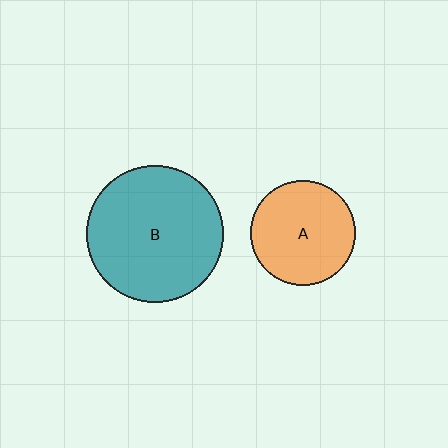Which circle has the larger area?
Circle B (teal).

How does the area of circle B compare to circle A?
Approximately 1.7 times.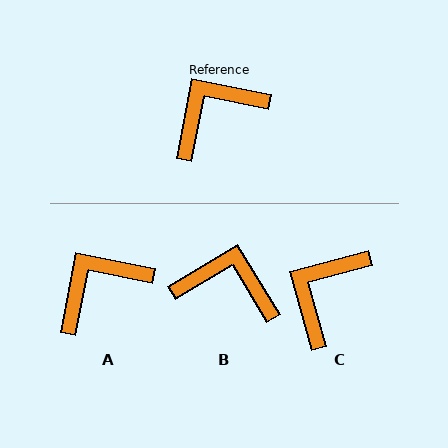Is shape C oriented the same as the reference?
No, it is off by about 26 degrees.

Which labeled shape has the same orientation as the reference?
A.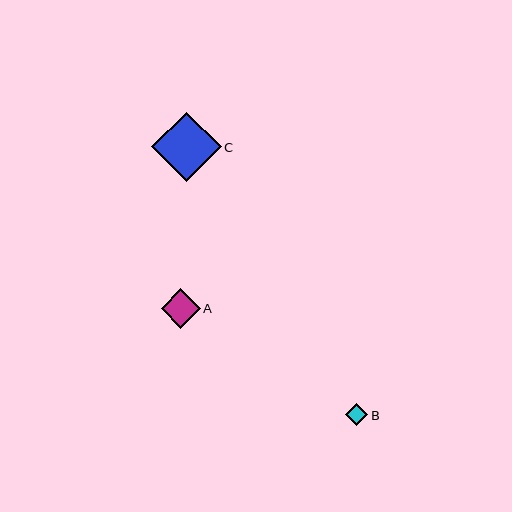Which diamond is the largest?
Diamond C is the largest with a size of approximately 70 pixels.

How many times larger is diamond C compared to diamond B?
Diamond C is approximately 3.2 times the size of diamond B.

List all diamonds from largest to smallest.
From largest to smallest: C, A, B.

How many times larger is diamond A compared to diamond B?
Diamond A is approximately 1.8 times the size of diamond B.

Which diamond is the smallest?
Diamond B is the smallest with a size of approximately 22 pixels.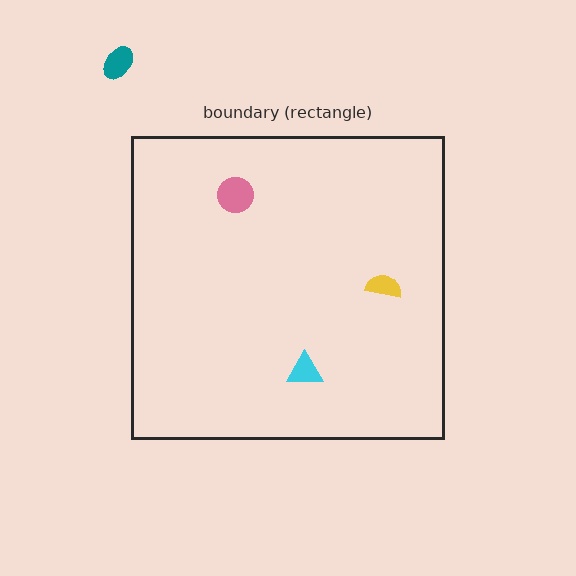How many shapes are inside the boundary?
3 inside, 1 outside.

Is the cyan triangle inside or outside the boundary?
Inside.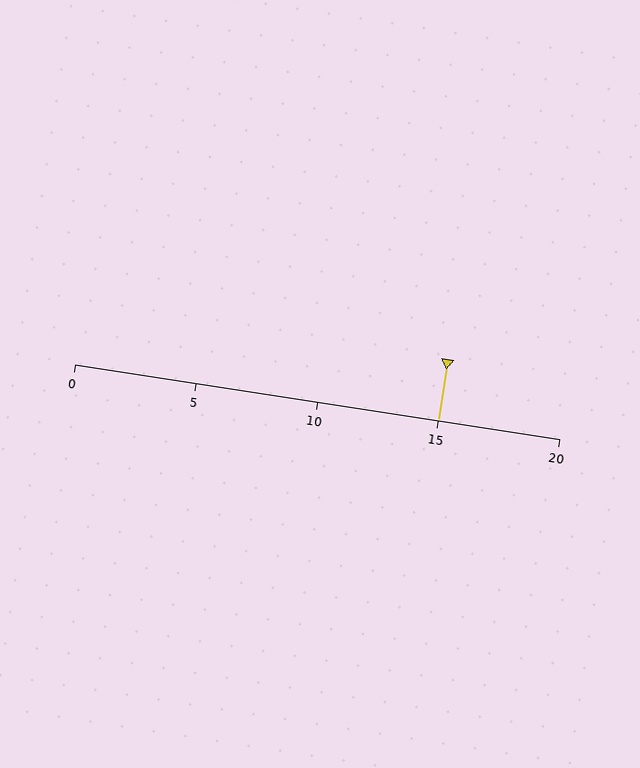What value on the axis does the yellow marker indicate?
The marker indicates approximately 15.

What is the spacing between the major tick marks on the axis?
The major ticks are spaced 5 apart.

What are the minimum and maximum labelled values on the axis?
The axis runs from 0 to 20.